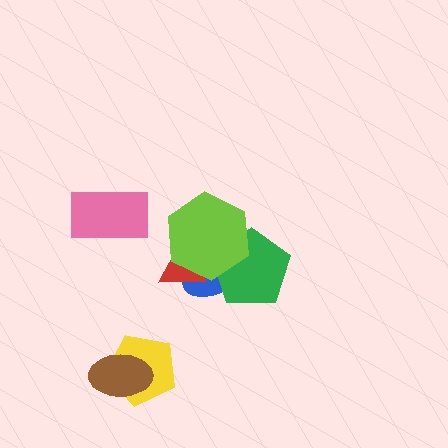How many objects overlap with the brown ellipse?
1 object overlaps with the brown ellipse.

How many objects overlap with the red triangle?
2 objects overlap with the red triangle.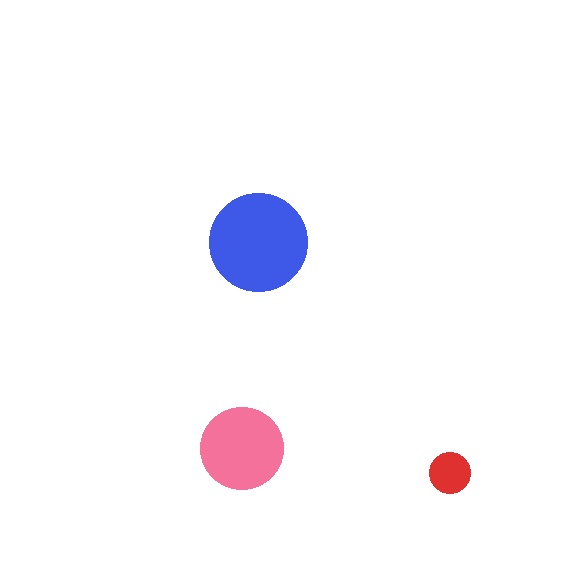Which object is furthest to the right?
The red circle is rightmost.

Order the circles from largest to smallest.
the blue one, the pink one, the red one.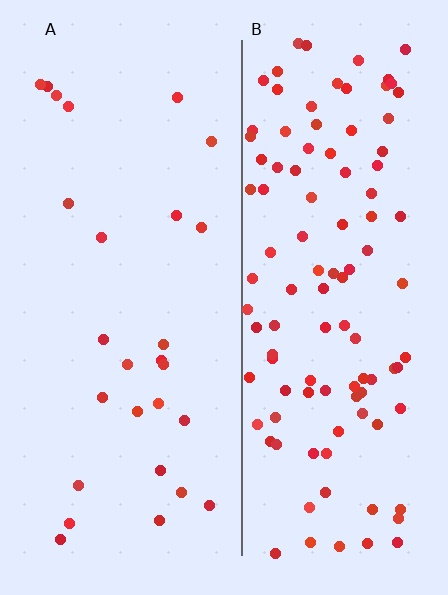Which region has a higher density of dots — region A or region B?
B (the right).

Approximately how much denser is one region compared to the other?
Approximately 4.1× — region B over region A.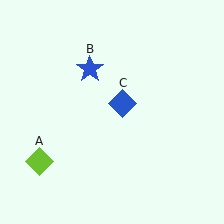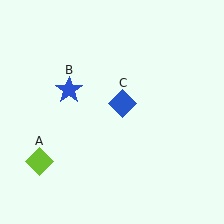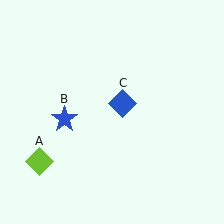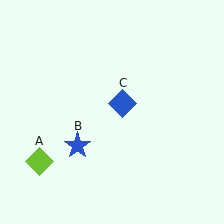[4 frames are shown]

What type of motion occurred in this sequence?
The blue star (object B) rotated counterclockwise around the center of the scene.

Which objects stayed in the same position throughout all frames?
Lime diamond (object A) and blue diamond (object C) remained stationary.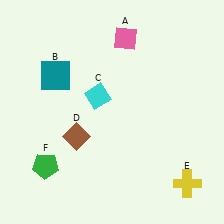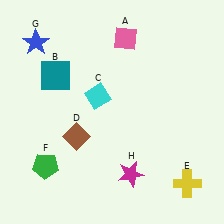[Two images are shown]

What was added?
A blue star (G), a magenta star (H) were added in Image 2.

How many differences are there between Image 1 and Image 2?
There are 2 differences between the two images.